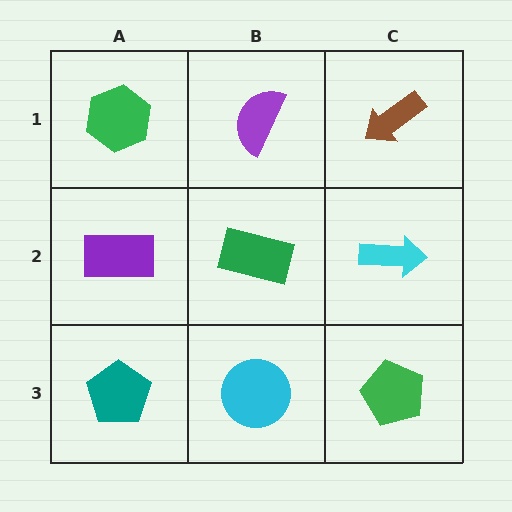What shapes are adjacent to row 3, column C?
A cyan arrow (row 2, column C), a cyan circle (row 3, column B).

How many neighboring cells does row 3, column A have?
2.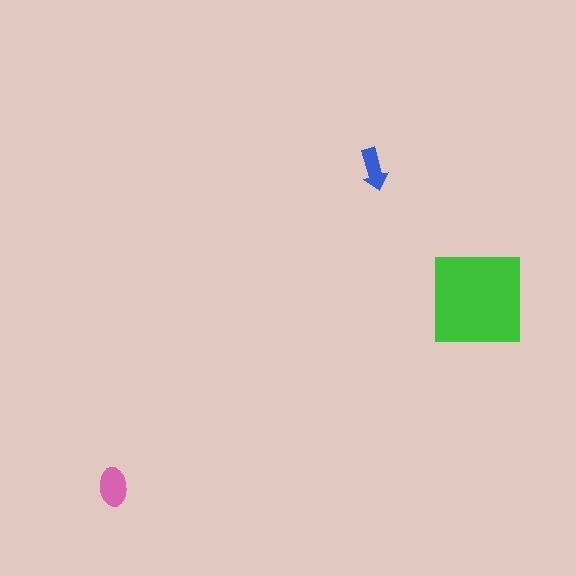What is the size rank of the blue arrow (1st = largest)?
3rd.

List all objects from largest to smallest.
The green square, the pink ellipse, the blue arrow.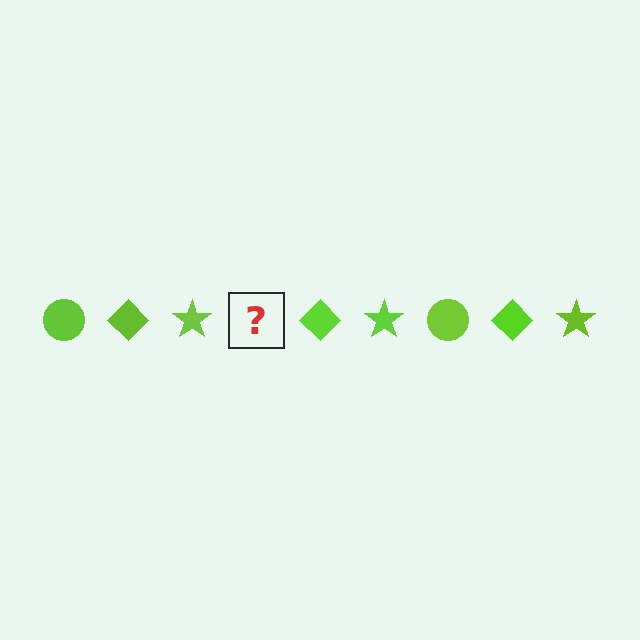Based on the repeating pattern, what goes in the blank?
The blank should be a lime circle.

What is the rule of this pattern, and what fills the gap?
The rule is that the pattern cycles through circle, diamond, star shapes in lime. The gap should be filled with a lime circle.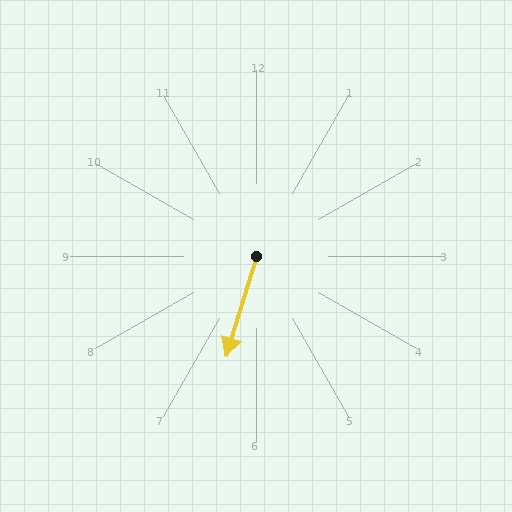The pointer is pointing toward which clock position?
Roughly 7 o'clock.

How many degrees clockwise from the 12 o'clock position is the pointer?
Approximately 197 degrees.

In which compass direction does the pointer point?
South.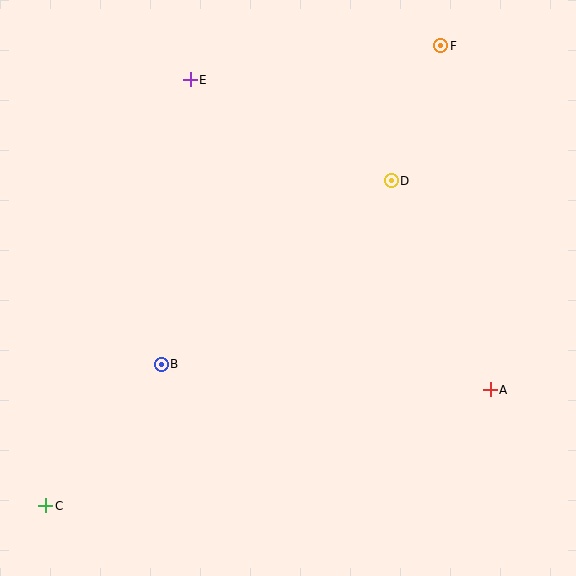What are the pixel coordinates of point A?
Point A is at (490, 390).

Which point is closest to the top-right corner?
Point F is closest to the top-right corner.